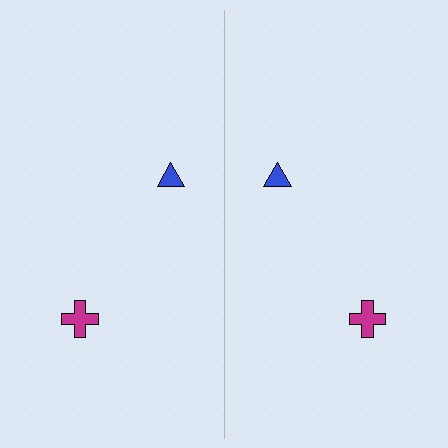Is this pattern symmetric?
Yes, this pattern has bilateral (reflection) symmetry.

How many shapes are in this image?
There are 4 shapes in this image.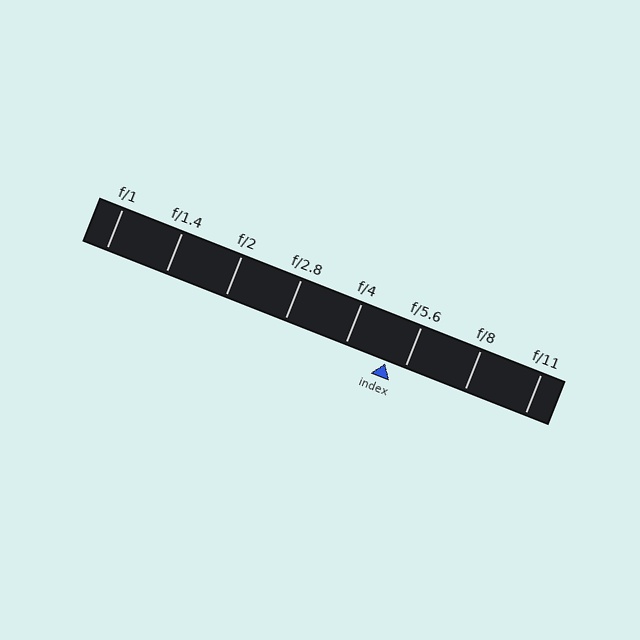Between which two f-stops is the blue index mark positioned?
The index mark is between f/4 and f/5.6.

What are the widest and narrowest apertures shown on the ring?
The widest aperture shown is f/1 and the narrowest is f/11.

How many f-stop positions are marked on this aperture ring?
There are 8 f-stop positions marked.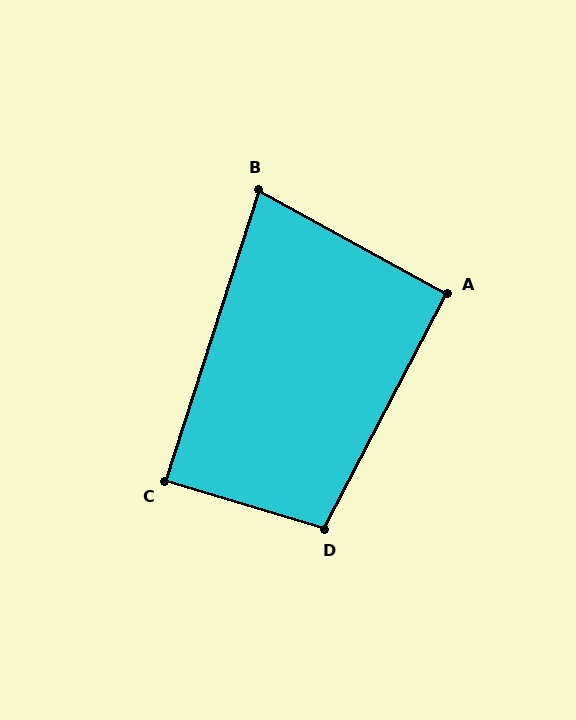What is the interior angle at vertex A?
Approximately 91 degrees (approximately right).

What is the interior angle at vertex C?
Approximately 89 degrees (approximately right).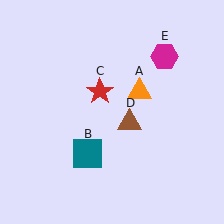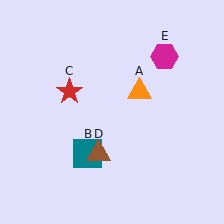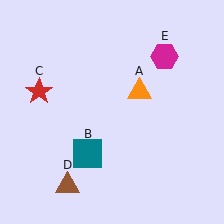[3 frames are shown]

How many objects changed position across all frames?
2 objects changed position: red star (object C), brown triangle (object D).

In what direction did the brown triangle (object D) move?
The brown triangle (object D) moved down and to the left.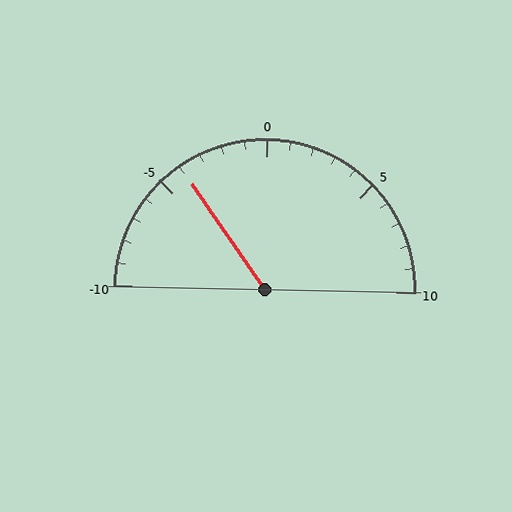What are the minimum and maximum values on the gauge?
The gauge ranges from -10 to 10.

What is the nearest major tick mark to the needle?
The nearest major tick mark is -5.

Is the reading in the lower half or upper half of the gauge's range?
The reading is in the lower half of the range (-10 to 10).